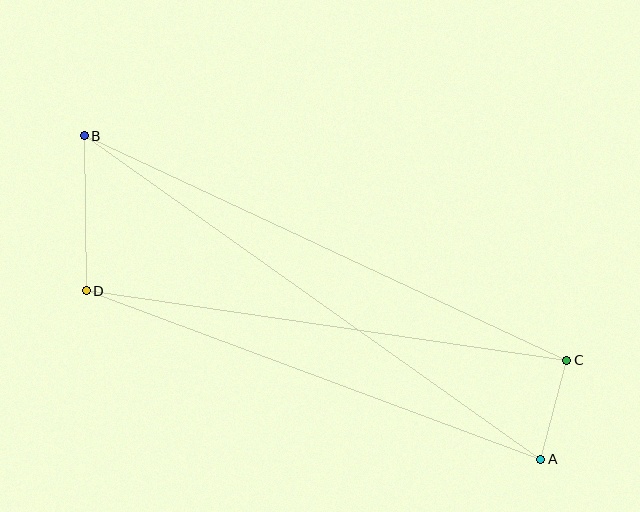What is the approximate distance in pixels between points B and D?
The distance between B and D is approximately 155 pixels.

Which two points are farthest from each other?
Points A and B are farthest from each other.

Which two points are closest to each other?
Points A and C are closest to each other.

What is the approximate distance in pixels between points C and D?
The distance between C and D is approximately 485 pixels.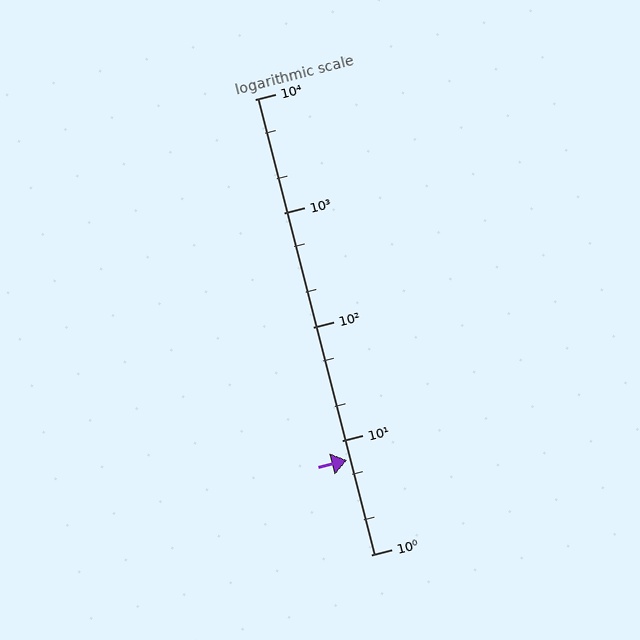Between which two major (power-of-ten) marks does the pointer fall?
The pointer is between 1 and 10.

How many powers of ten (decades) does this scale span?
The scale spans 4 decades, from 1 to 10000.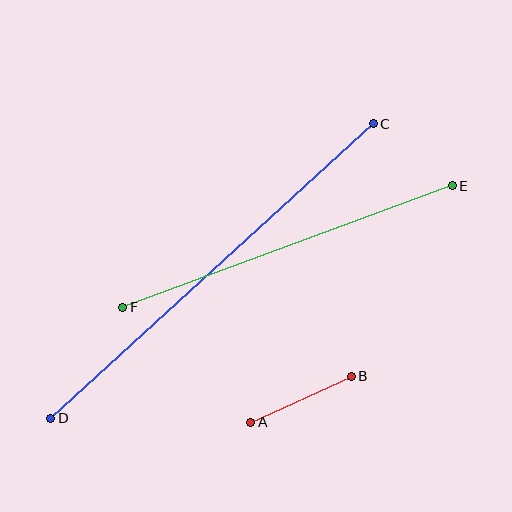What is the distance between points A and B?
The distance is approximately 111 pixels.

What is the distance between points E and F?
The distance is approximately 351 pixels.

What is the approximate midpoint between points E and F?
The midpoint is at approximately (287, 247) pixels.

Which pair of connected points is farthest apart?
Points C and D are farthest apart.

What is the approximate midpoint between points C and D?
The midpoint is at approximately (212, 271) pixels.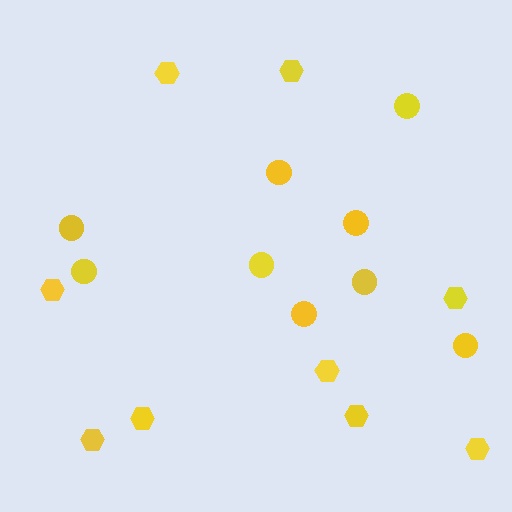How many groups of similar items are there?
There are 2 groups: one group of hexagons (9) and one group of circles (9).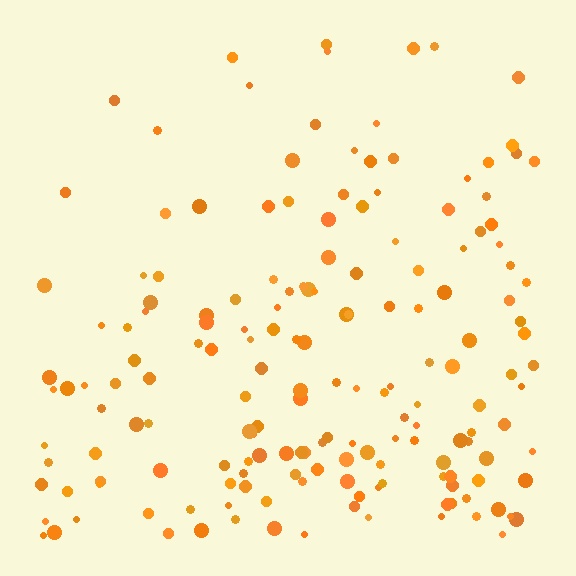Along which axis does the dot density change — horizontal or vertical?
Vertical.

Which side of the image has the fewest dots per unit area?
The top.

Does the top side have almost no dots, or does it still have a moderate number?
Still a moderate number, just noticeably fewer than the bottom.